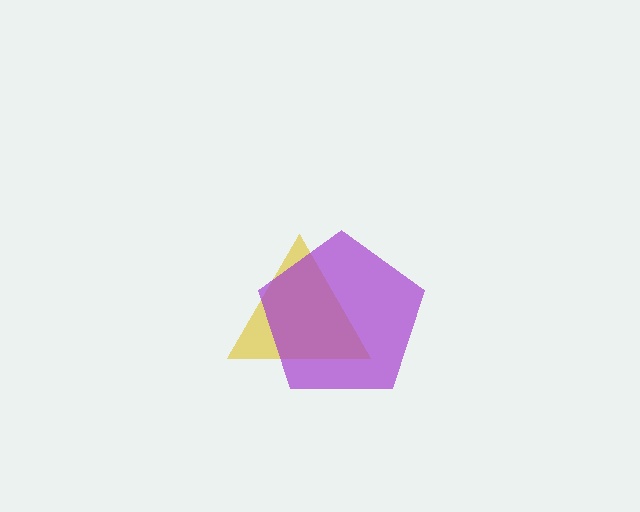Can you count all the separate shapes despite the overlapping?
Yes, there are 2 separate shapes.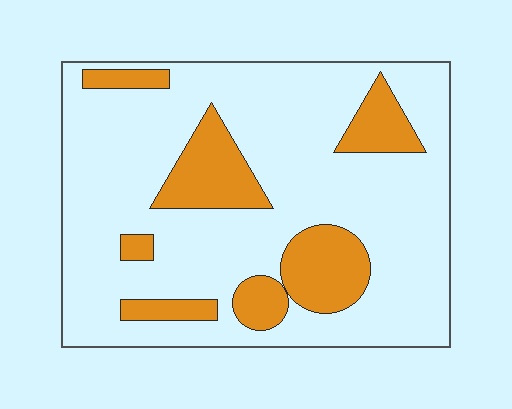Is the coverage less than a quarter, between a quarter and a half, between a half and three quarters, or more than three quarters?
Less than a quarter.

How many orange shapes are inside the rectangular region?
7.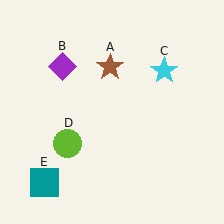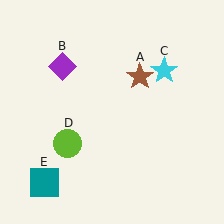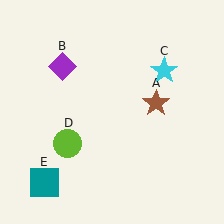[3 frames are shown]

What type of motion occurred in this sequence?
The brown star (object A) rotated clockwise around the center of the scene.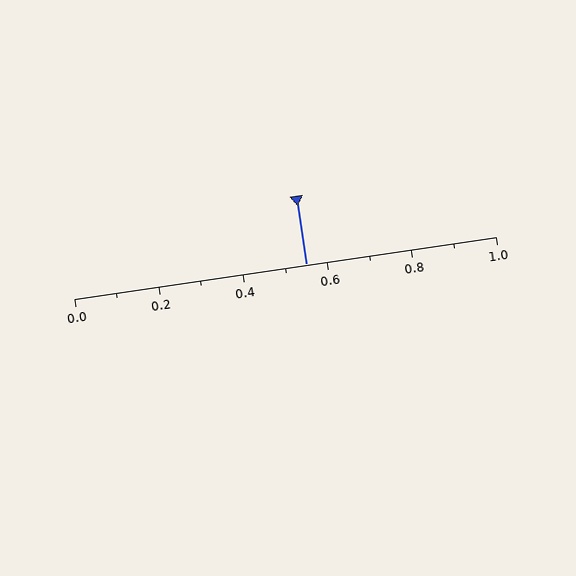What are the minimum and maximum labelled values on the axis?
The axis runs from 0.0 to 1.0.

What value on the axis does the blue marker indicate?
The marker indicates approximately 0.55.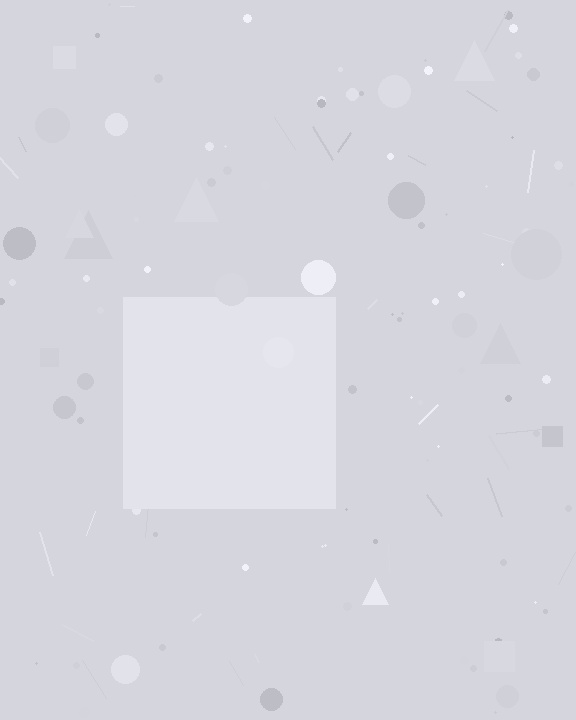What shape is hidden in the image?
A square is hidden in the image.